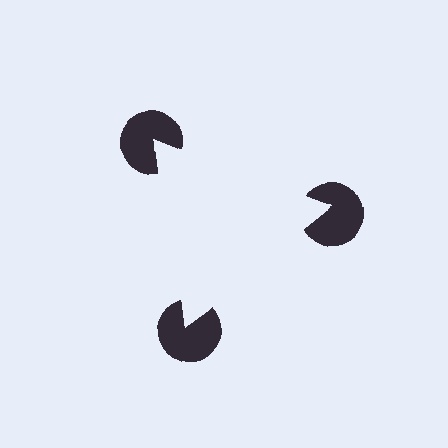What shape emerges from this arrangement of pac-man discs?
An illusory triangle — its edges are inferred from the aligned wedge cuts in the pac-man discs, not physically drawn.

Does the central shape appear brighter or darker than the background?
It typically appears slightly brighter than the background, even though no actual brightness change is drawn.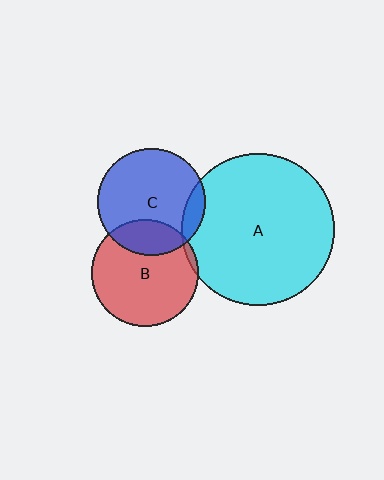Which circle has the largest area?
Circle A (cyan).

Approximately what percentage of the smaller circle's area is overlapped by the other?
Approximately 5%.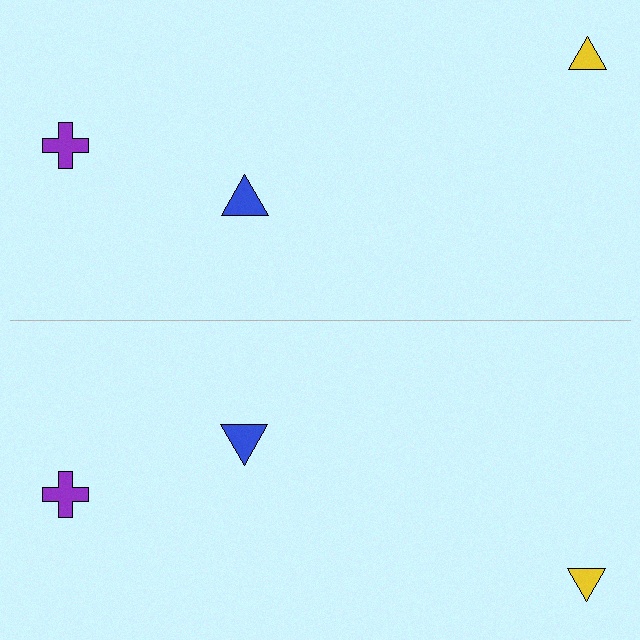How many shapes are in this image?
There are 6 shapes in this image.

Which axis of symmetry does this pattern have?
The pattern has a horizontal axis of symmetry running through the center of the image.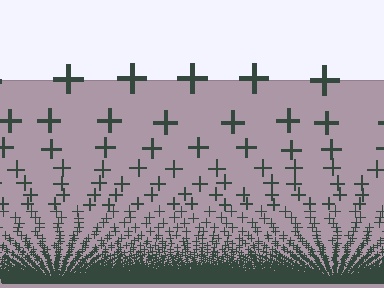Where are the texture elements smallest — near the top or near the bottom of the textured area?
Near the bottom.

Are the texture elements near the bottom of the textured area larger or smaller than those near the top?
Smaller. The gradient is inverted — elements near the bottom are smaller and denser.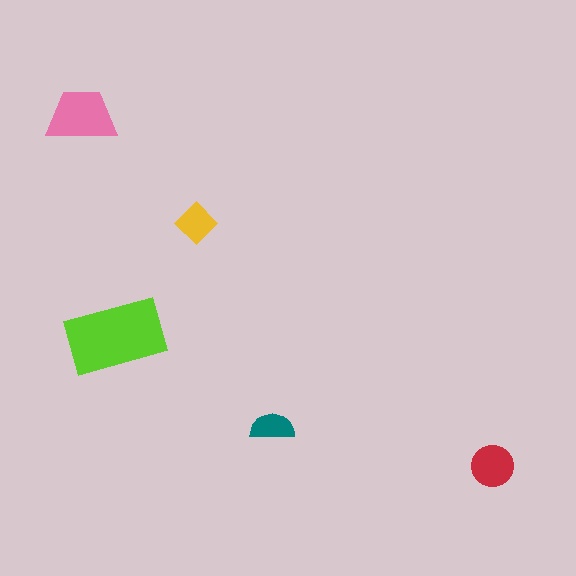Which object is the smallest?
The teal semicircle.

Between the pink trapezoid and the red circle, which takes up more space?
The pink trapezoid.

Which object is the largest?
The lime rectangle.